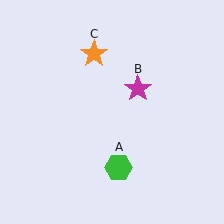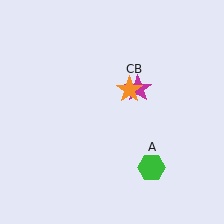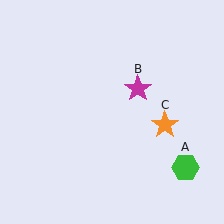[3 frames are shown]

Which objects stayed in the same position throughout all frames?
Magenta star (object B) remained stationary.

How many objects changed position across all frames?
2 objects changed position: green hexagon (object A), orange star (object C).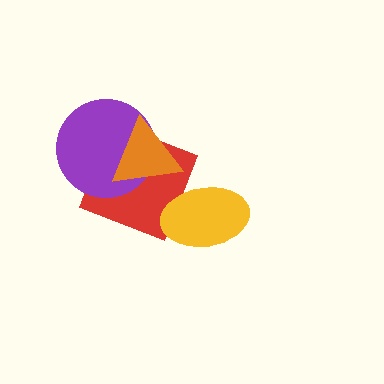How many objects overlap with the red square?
3 objects overlap with the red square.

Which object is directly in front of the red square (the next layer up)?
The purple circle is directly in front of the red square.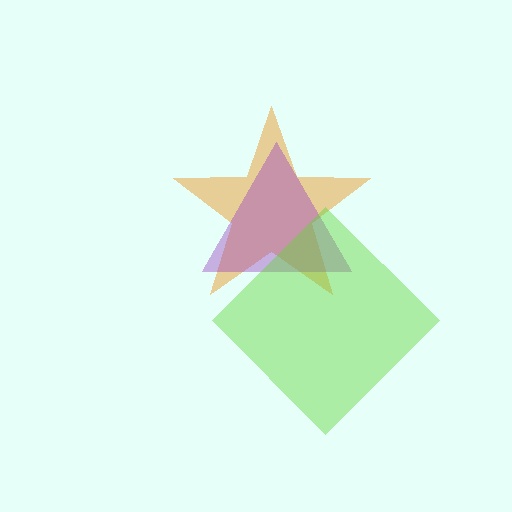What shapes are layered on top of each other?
The layered shapes are: an orange star, a purple triangle, a lime diamond.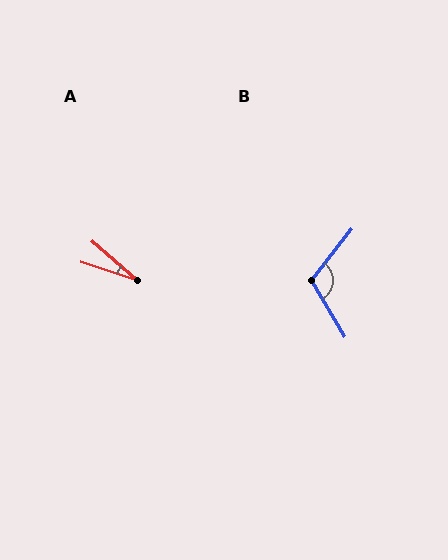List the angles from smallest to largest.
A (23°), B (111°).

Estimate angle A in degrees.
Approximately 23 degrees.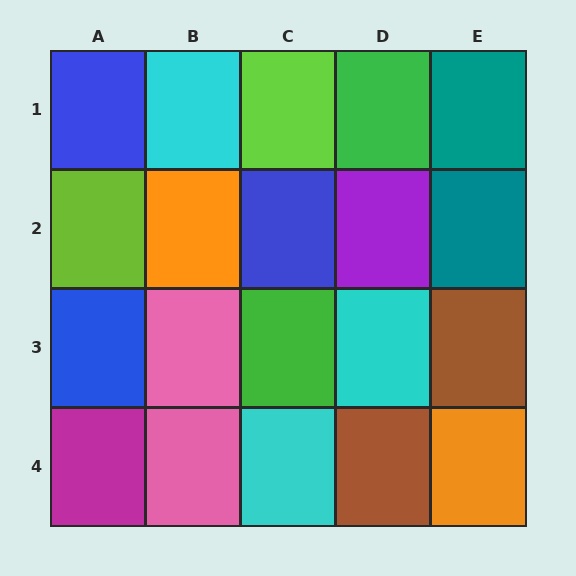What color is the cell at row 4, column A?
Magenta.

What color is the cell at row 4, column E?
Orange.